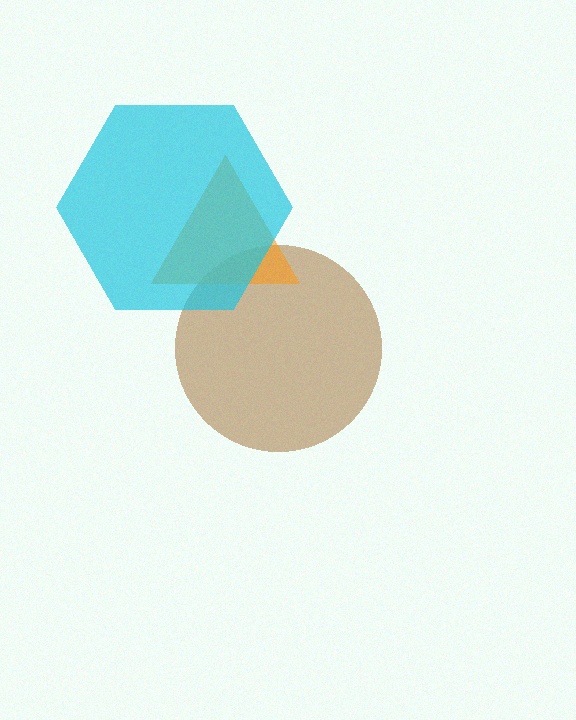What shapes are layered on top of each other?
The layered shapes are: a brown circle, an orange triangle, a cyan hexagon.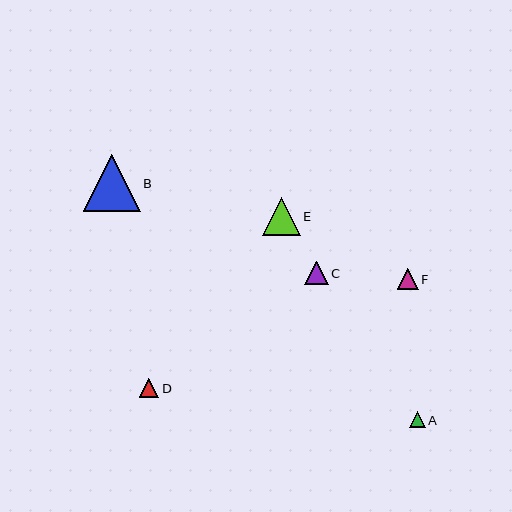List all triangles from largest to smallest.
From largest to smallest: B, E, C, F, D, A.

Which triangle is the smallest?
Triangle A is the smallest with a size of approximately 16 pixels.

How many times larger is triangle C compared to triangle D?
Triangle C is approximately 1.2 times the size of triangle D.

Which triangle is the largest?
Triangle B is the largest with a size of approximately 57 pixels.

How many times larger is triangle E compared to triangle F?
Triangle E is approximately 1.8 times the size of triangle F.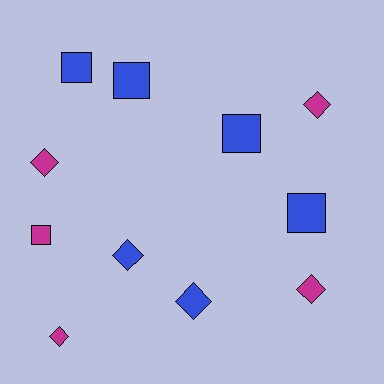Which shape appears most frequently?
Diamond, with 6 objects.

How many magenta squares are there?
There is 1 magenta square.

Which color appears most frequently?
Blue, with 6 objects.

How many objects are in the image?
There are 11 objects.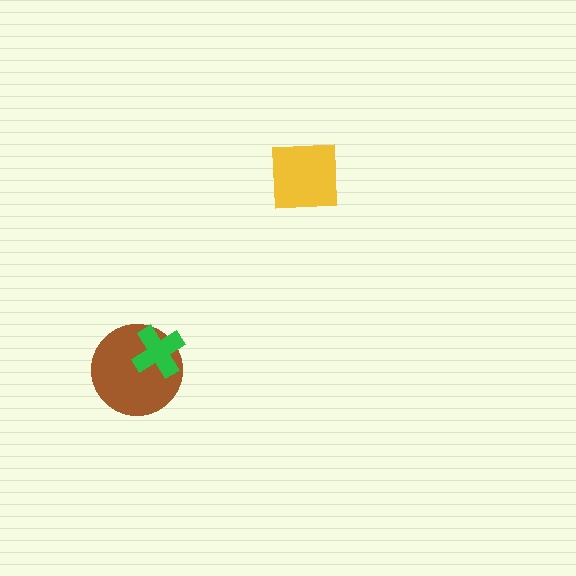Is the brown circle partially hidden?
Yes, it is partially covered by another shape.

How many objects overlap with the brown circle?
1 object overlaps with the brown circle.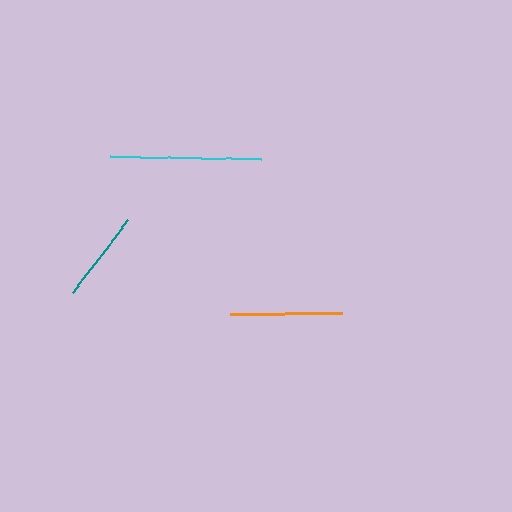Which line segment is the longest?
The cyan line is the longest at approximately 151 pixels.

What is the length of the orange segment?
The orange segment is approximately 112 pixels long.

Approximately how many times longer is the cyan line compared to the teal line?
The cyan line is approximately 1.7 times the length of the teal line.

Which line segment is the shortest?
The teal line is the shortest at approximately 91 pixels.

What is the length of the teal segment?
The teal segment is approximately 91 pixels long.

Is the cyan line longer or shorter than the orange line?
The cyan line is longer than the orange line.